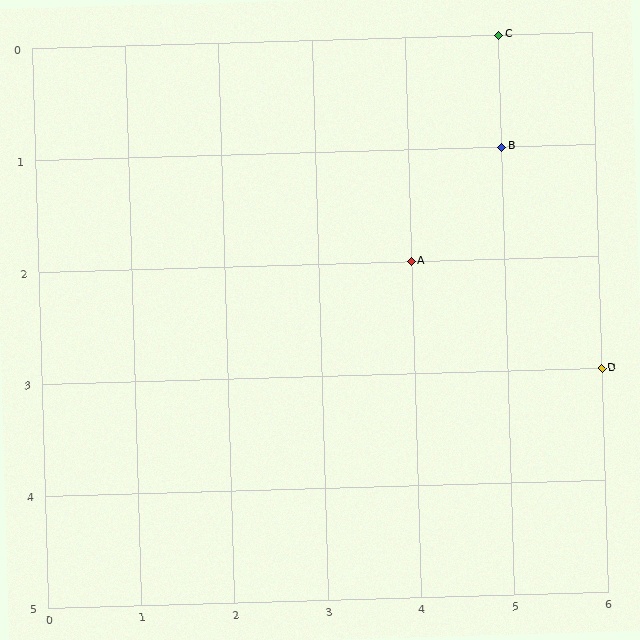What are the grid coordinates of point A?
Point A is at grid coordinates (4, 2).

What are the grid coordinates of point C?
Point C is at grid coordinates (5, 0).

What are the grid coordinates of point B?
Point B is at grid coordinates (5, 1).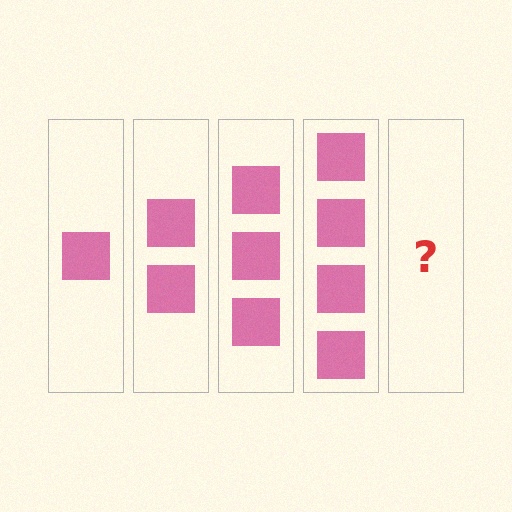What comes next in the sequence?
The next element should be 5 squares.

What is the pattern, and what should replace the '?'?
The pattern is that each step adds one more square. The '?' should be 5 squares.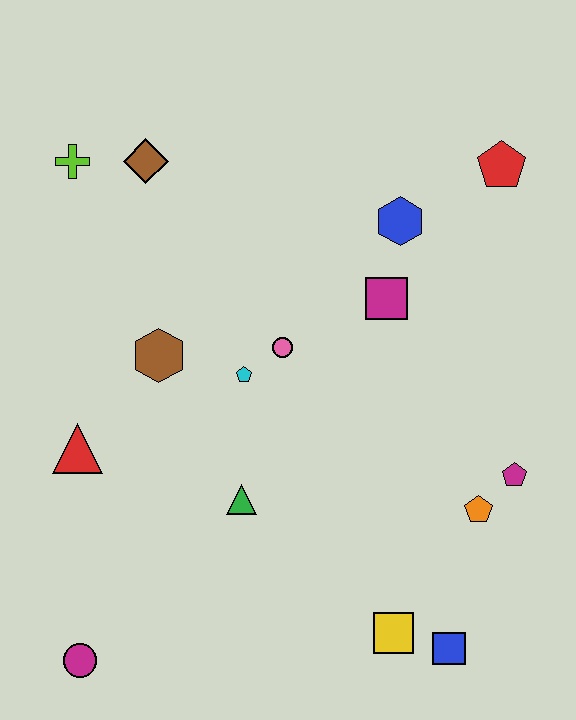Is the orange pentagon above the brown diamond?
No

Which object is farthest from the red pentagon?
The magenta circle is farthest from the red pentagon.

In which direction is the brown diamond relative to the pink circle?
The brown diamond is above the pink circle.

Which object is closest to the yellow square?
The blue square is closest to the yellow square.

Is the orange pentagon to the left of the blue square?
No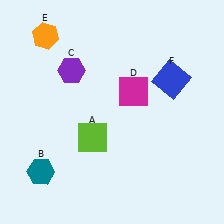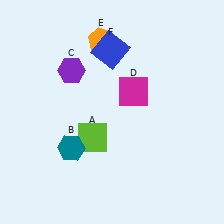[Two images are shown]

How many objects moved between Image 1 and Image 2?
3 objects moved between the two images.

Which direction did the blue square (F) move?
The blue square (F) moved left.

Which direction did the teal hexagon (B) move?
The teal hexagon (B) moved right.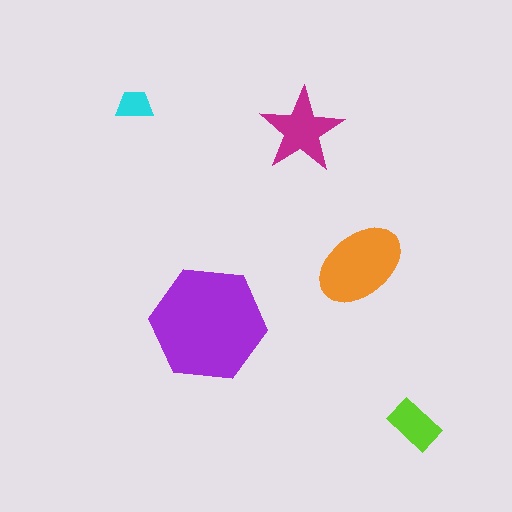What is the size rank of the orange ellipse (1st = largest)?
2nd.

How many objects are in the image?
There are 5 objects in the image.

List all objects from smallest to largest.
The cyan trapezoid, the lime rectangle, the magenta star, the orange ellipse, the purple hexagon.